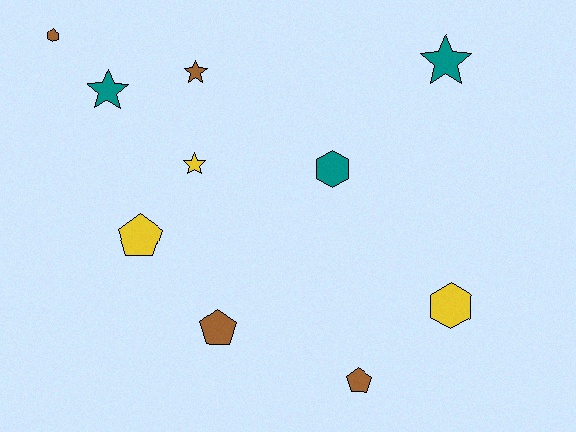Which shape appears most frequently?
Star, with 4 objects.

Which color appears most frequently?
Brown, with 4 objects.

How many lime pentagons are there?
There are no lime pentagons.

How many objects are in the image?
There are 10 objects.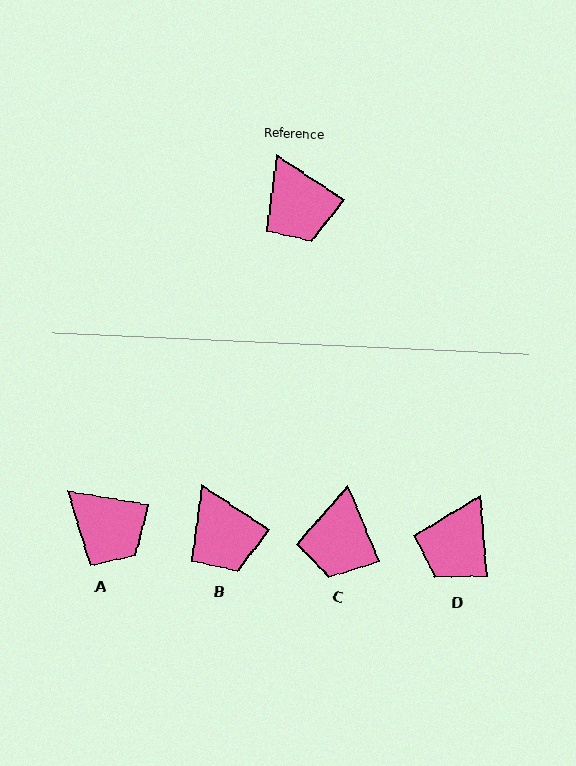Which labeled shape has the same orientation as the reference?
B.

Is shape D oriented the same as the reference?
No, it is off by about 51 degrees.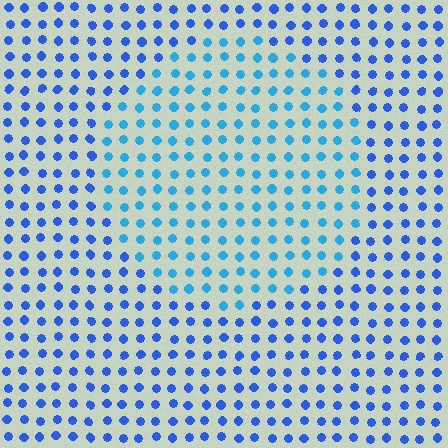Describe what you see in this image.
The image is filled with small blue elements in a uniform arrangement. A circle-shaped region is visible where the elements are tinted to a slightly different hue, forming a subtle color boundary.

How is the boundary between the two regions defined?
The boundary is defined purely by a slight shift in hue (about 26 degrees). Spacing, size, and orientation are identical on both sides.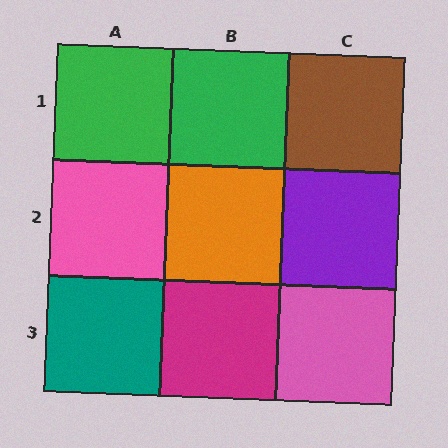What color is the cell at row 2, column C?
Purple.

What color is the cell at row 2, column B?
Orange.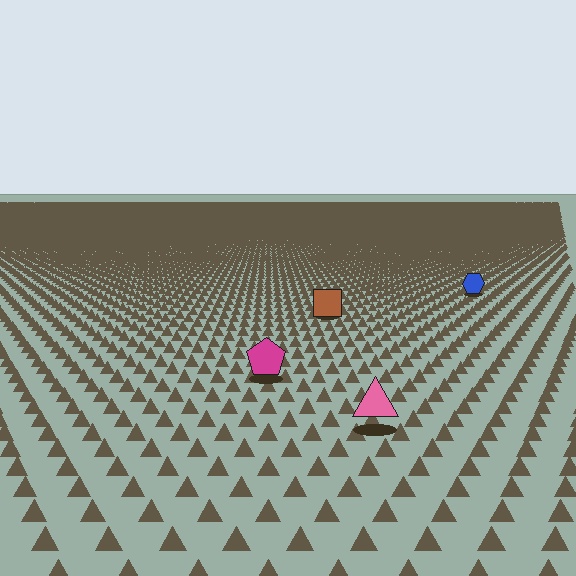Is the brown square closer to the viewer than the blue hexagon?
Yes. The brown square is closer — you can tell from the texture gradient: the ground texture is coarser near it.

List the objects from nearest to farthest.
From nearest to farthest: the pink triangle, the magenta pentagon, the brown square, the blue hexagon.